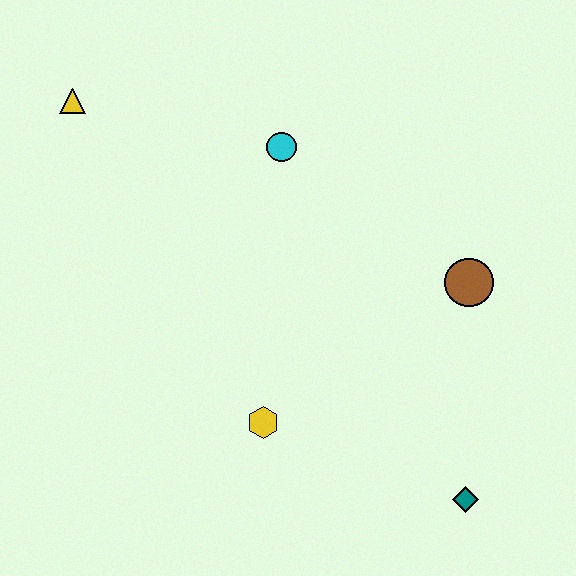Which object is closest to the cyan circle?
The yellow triangle is closest to the cyan circle.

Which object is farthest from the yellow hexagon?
The yellow triangle is farthest from the yellow hexagon.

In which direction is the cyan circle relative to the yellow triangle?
The cyan circle is to the right of the yellow triangle.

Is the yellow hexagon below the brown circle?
Yes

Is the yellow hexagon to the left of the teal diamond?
Yes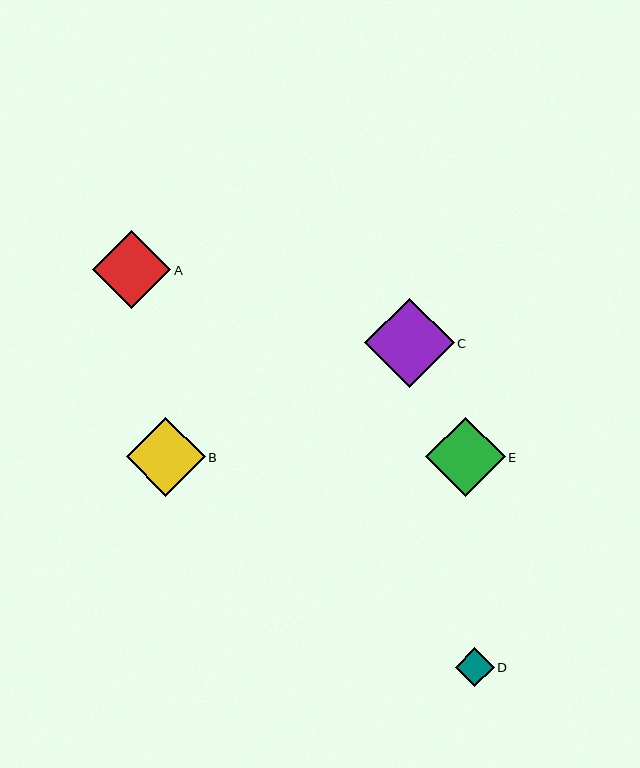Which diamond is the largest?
Diamond C is the largest with a size of approximately 89 pixels.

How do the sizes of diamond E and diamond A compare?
Diamond E and diamond A are approximately the same size.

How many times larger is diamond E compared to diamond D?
Diamond E is approximately 2.0 times the size of diamond D.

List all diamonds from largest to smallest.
From largest to smallest: C, E, B, A, D.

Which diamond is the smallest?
Diamond D is the smallest with a size of approximately 39 pixels.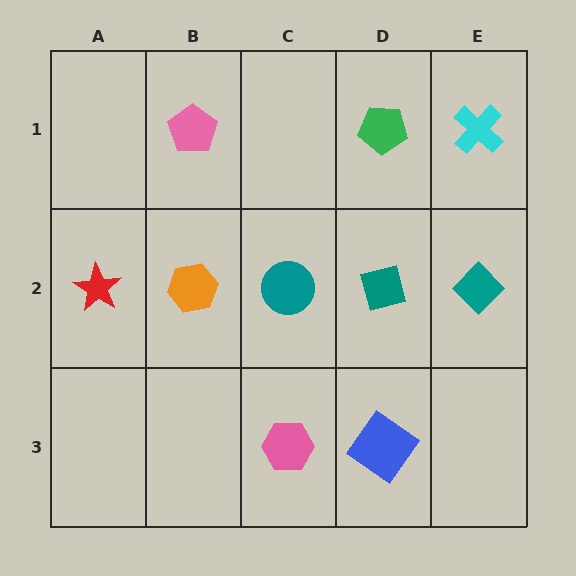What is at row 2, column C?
A teal circle.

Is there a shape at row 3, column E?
No, that cell is empty.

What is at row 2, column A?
A red star.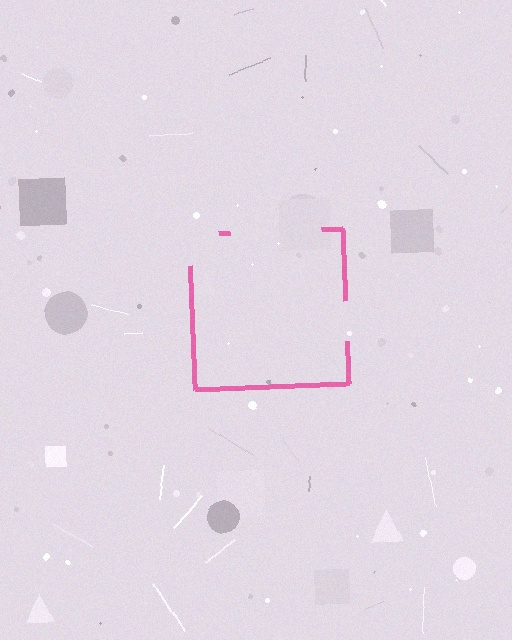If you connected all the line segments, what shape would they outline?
They would outline a square.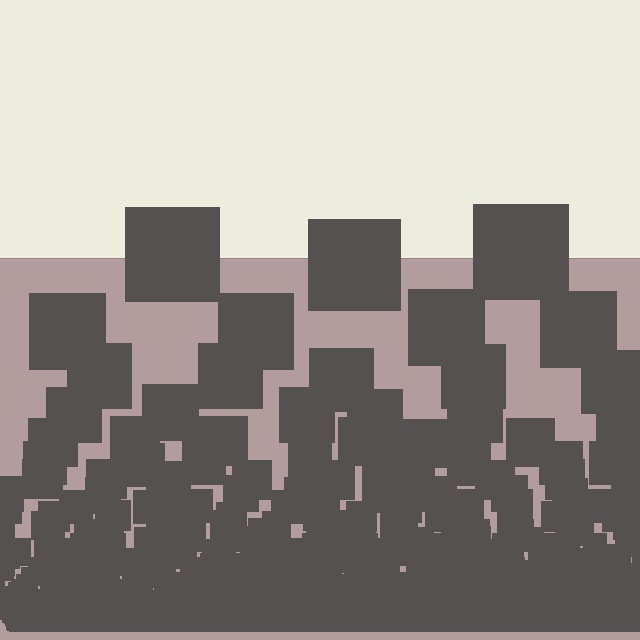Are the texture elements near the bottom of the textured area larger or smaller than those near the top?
Smaller. The gradient is inverted — elements near the bottom are smaller and denser.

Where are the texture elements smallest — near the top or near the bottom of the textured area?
Near the bottom.